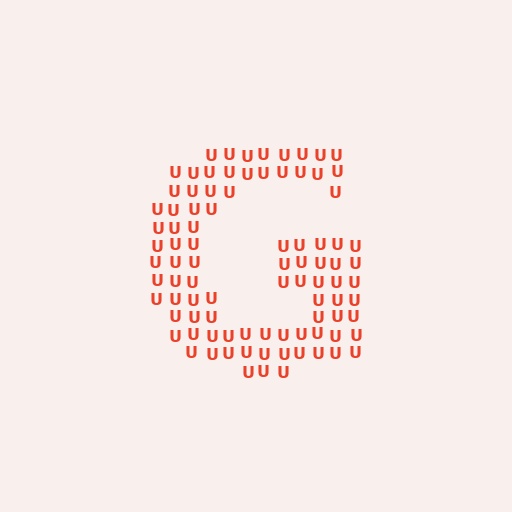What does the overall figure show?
The overall figure shows the letter G.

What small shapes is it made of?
It is made of small letter U's.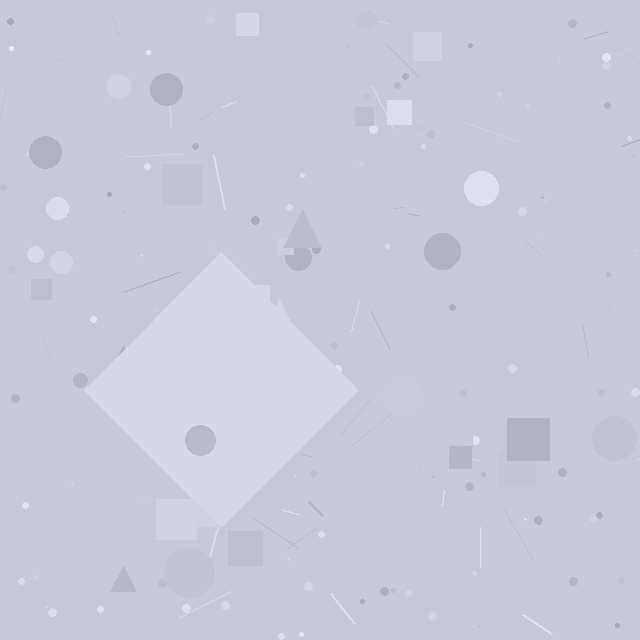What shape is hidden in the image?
A diamond is hidden in the image.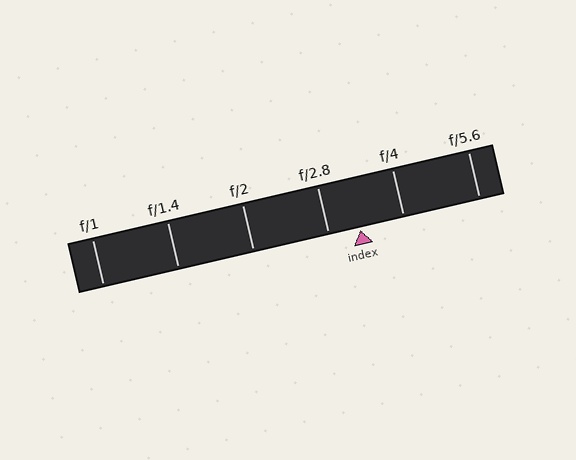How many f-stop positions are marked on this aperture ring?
There are 6 f-stop positions marked.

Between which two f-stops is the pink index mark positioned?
The index mark is between f/2.8 and f/4.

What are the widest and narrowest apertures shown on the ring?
The widest aperture shown is f/1 and the narrowest is f/5.6.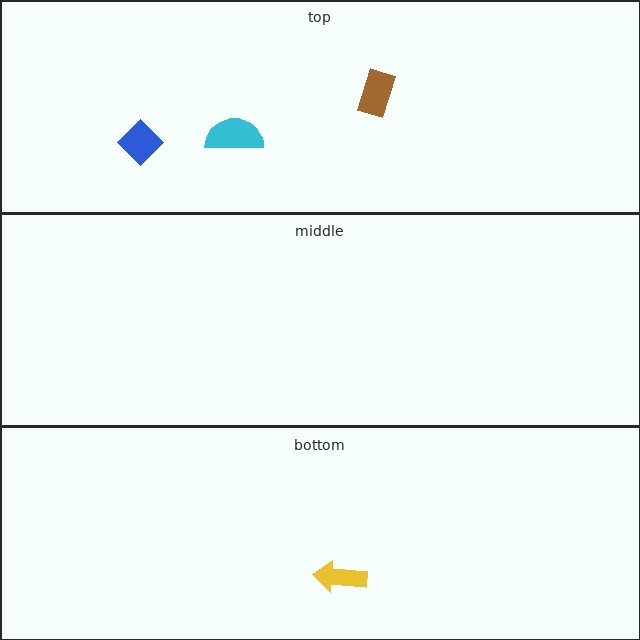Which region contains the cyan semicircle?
The top region.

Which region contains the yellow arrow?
The bottom region.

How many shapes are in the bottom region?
1.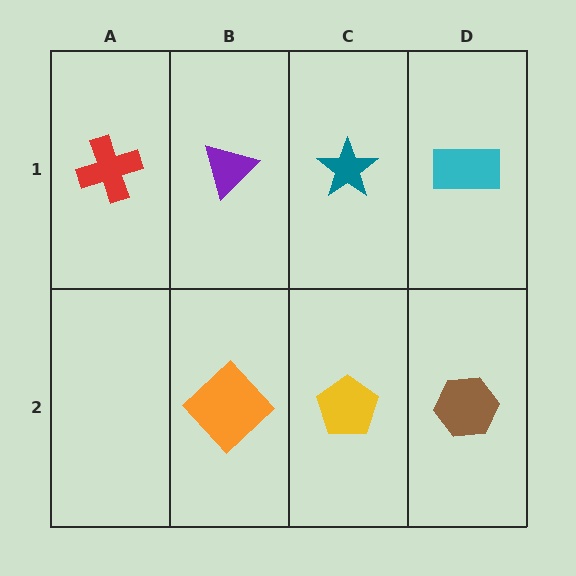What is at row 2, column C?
A yellow pentagon.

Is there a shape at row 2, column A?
No, that cell is empty.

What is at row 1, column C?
A teal star.